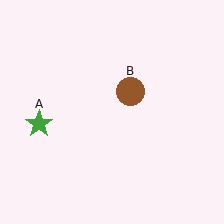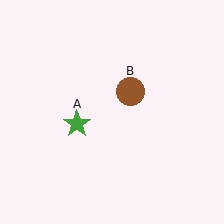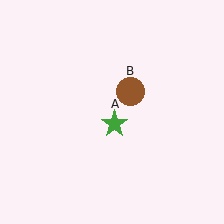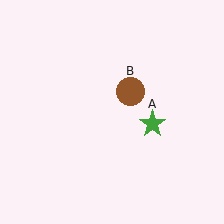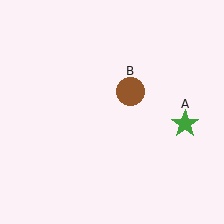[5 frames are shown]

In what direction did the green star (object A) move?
The green star (object A) moved right.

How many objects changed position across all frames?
1 object changed position: green star (object A).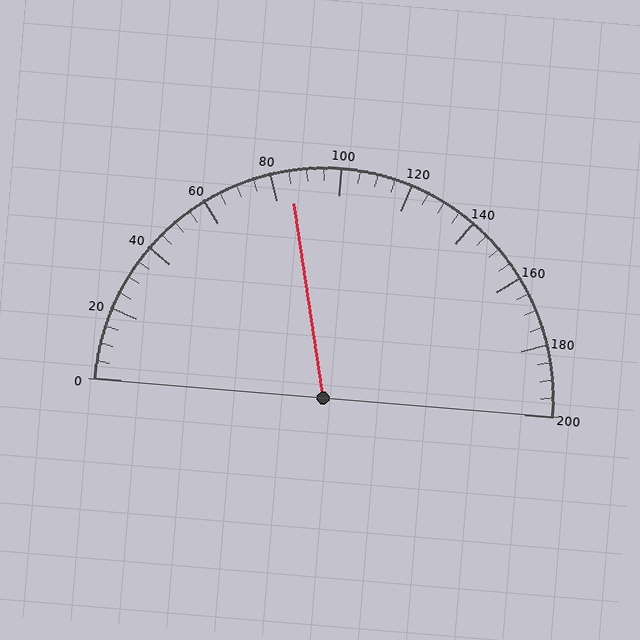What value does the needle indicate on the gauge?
The needle indicates approximately 85.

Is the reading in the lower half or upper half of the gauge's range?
The reading is in the lower half of the range (0 to 200).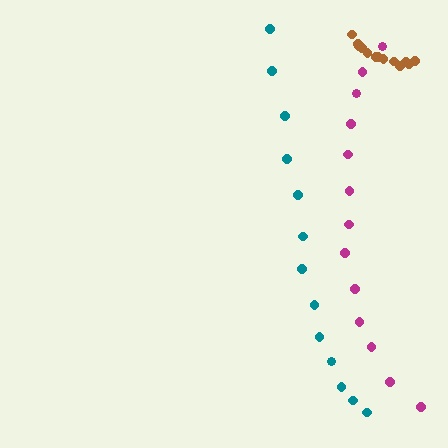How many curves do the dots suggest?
There are 3 distinct paths.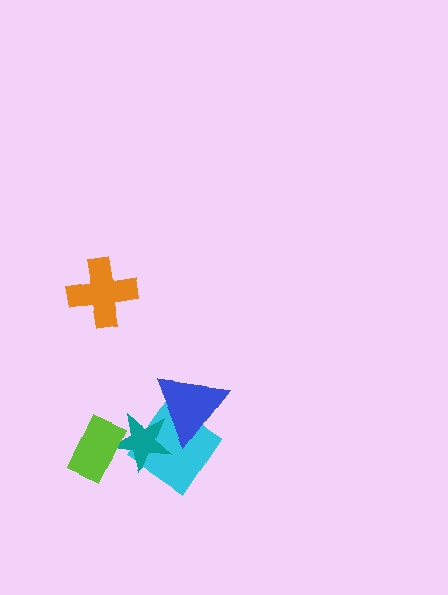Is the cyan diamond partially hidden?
Yes, it is partially covered by another shape.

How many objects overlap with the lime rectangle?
1 object overlaps with the lime rectangle.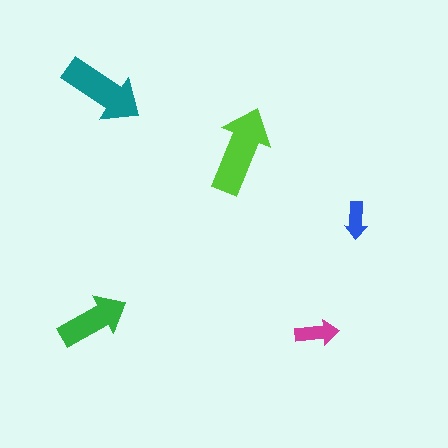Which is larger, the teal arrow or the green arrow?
The teal one.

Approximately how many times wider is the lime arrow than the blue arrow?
About 2.5 times wider.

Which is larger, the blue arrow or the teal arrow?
The teal one.